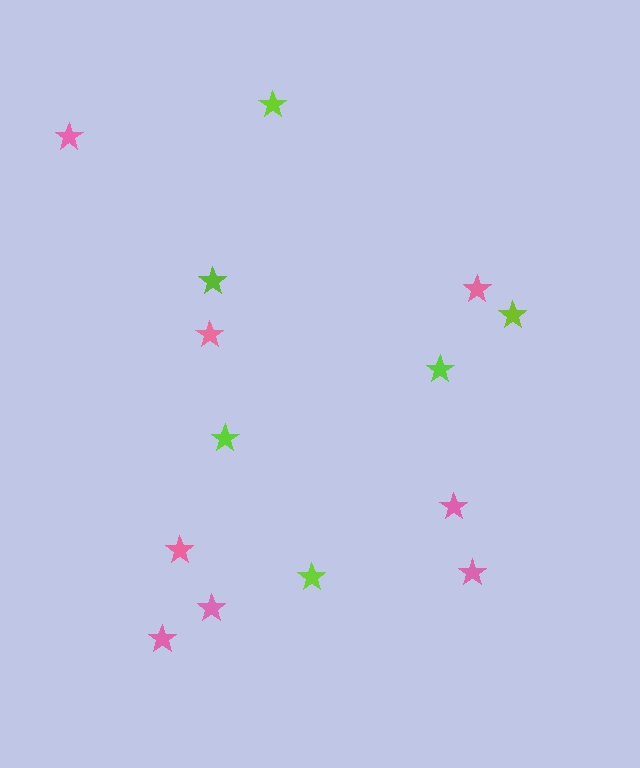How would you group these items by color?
There are 2 groups: one group of lime stars (6) and one group of pink stars (8).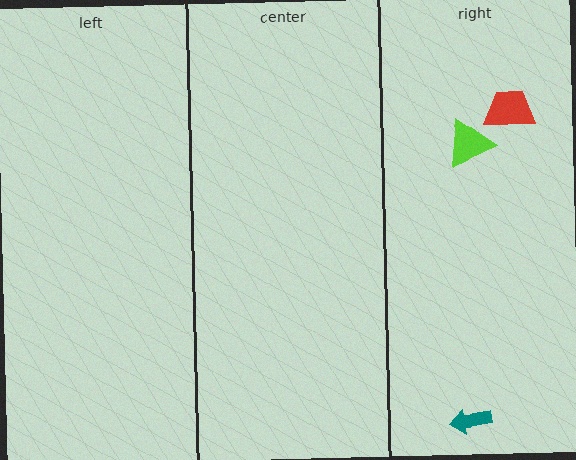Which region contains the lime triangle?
The right region.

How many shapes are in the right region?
3.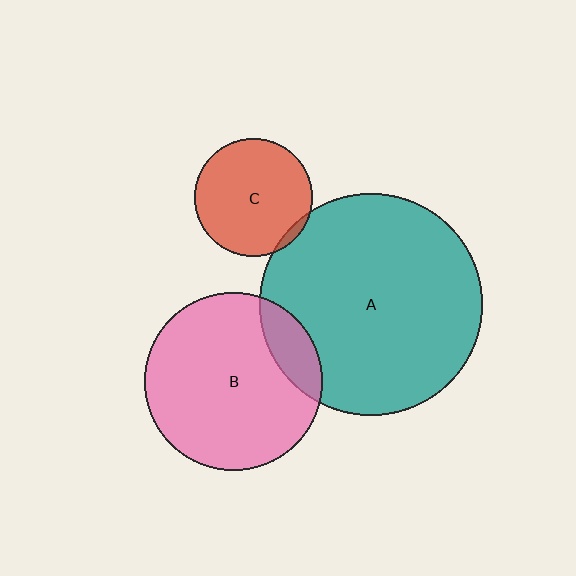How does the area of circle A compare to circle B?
Approximately 1.6 times.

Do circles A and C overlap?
Yes.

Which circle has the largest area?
Circle A (teal).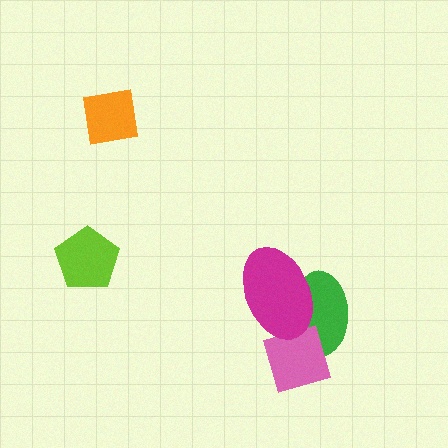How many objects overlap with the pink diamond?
2 objects overlap with the pink diamond.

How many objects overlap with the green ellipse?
2 objects overlap with the green ellipse.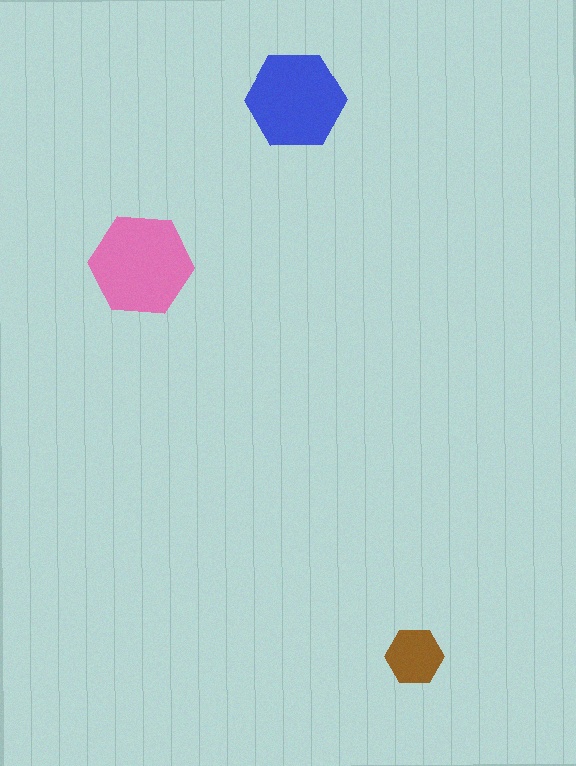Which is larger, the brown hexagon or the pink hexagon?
The pink one.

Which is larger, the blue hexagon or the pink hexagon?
The pink one.